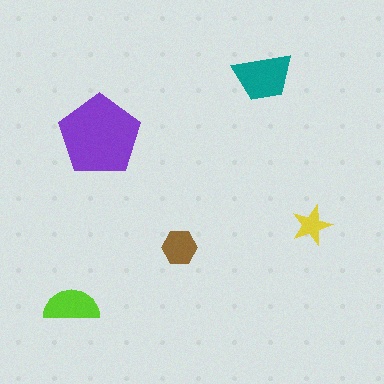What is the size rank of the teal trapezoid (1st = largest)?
2nd.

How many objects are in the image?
There are 5 objects in the image.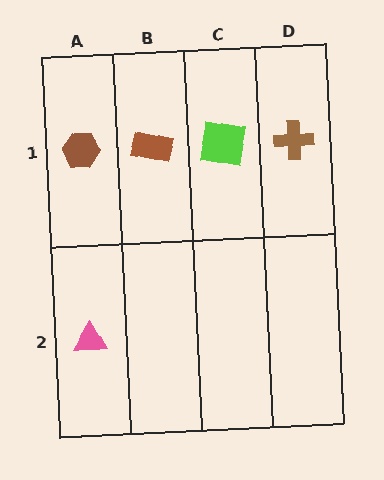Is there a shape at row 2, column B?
No, that cell is empty.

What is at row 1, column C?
A lime square.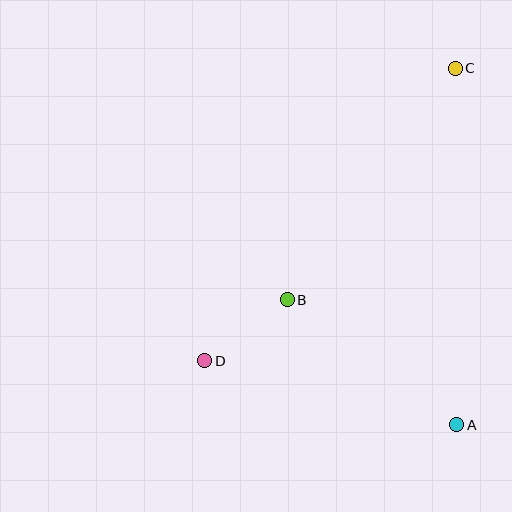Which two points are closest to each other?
Points B and D are closest to each other.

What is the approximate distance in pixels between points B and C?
The distance between B and C is approximately 286 pixels.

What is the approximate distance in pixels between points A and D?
The distance between A and D is approximately 260 pixels.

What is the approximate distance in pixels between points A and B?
The distance between A and B is approximately 211 pixels.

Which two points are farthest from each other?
Points C and D are farthest from each other.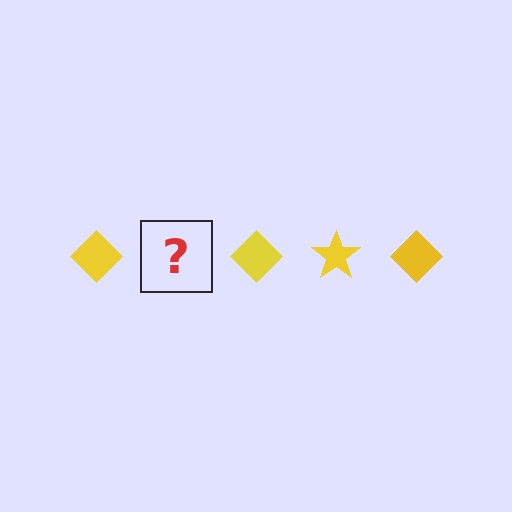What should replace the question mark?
The question mark should be replaced with a yellow star.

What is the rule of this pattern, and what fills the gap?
The rule is that the pattern cycles through diamond, star shapes in yellow. The gap should be filled with a yellow star.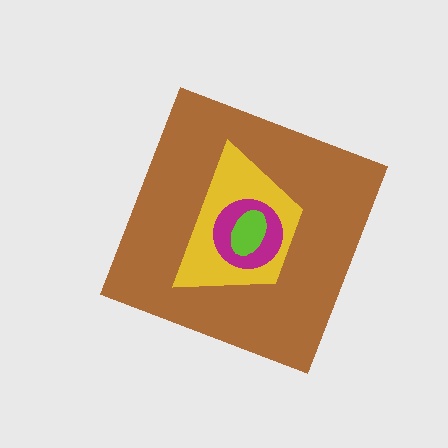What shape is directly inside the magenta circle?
The lime ellipse.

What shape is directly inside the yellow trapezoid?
The magenta circle.